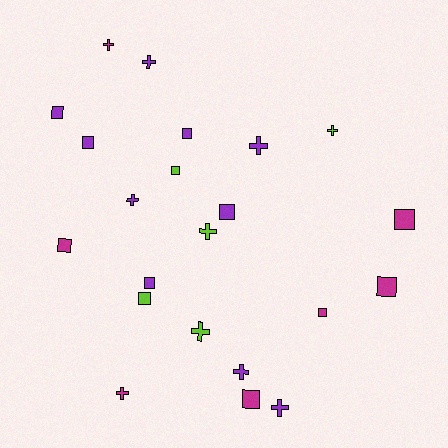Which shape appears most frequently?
Square, with 12 objects.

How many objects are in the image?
There are 22 objects.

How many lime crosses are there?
There are 3 lime crosses.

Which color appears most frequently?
Purple, with 10 objects.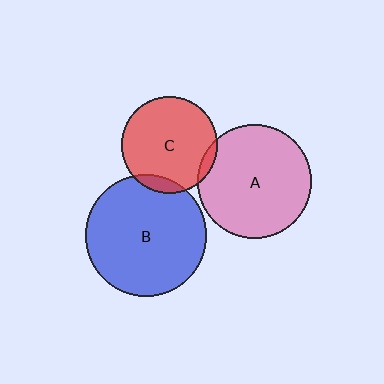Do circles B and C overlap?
Yes.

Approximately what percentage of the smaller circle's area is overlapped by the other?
Approximately 10%.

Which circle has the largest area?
Circle B (blue).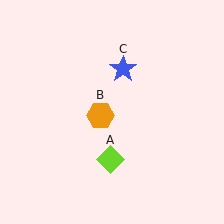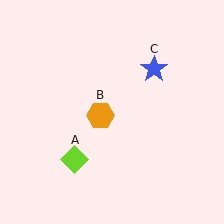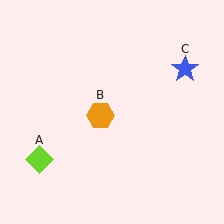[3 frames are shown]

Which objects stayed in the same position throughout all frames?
Orange hexagon (object B) remained stationary.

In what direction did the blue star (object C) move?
The blue star (object C) moved right.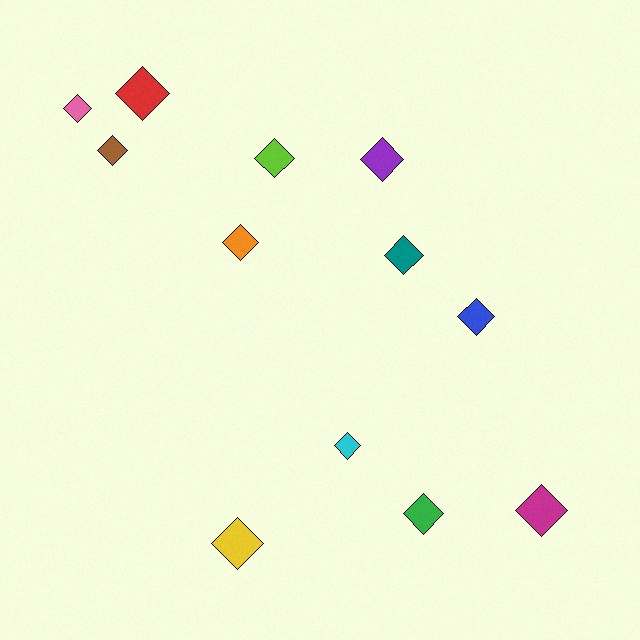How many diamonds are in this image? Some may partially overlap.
There are 12 diamonds.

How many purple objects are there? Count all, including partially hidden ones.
There is 1 purple object.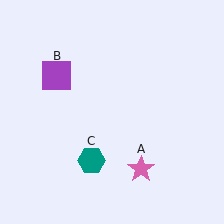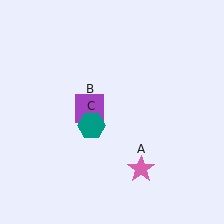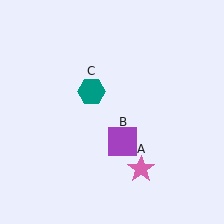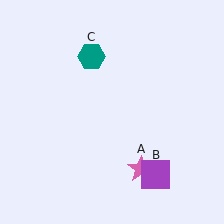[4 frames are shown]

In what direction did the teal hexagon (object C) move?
The teal hexagon (object C) moved up.